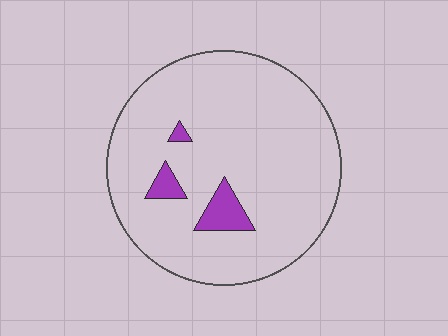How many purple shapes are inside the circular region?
3.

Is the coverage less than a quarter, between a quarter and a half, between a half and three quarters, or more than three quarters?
Less than a quarter.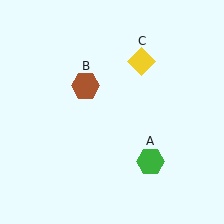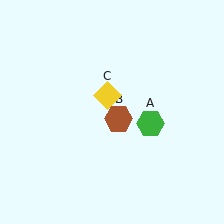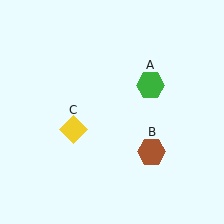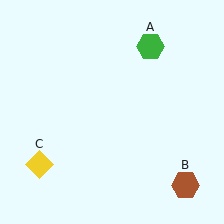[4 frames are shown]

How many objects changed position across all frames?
3 objects changed position: green hexagon (object A), brown hexagon (object B), yellow diamond (object C).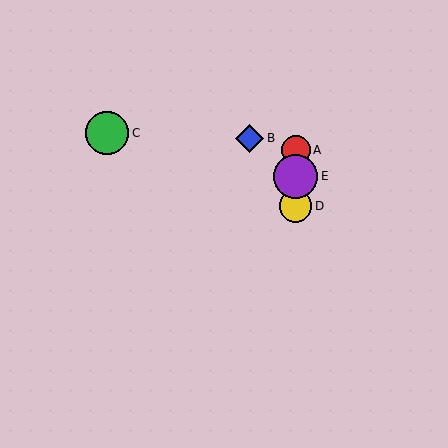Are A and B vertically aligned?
No, A is at x≈296 and B is at x≈250.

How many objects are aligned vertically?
3 objects (A, D, E) are aligned vertically.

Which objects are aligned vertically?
Objects A, D, E are aligned vertically.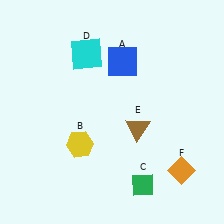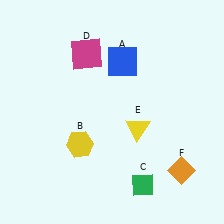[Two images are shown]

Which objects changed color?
D changed from cyan to magenta. E changed from brown to yellow.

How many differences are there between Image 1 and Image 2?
There are 2 differences between the two images.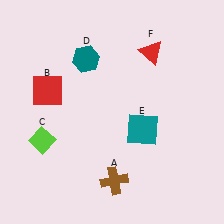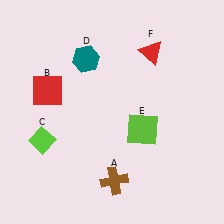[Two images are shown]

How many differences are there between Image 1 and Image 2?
There is 1 difference between the two images.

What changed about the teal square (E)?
In Image 1, E is teal. In Image 2, it changed to lime.